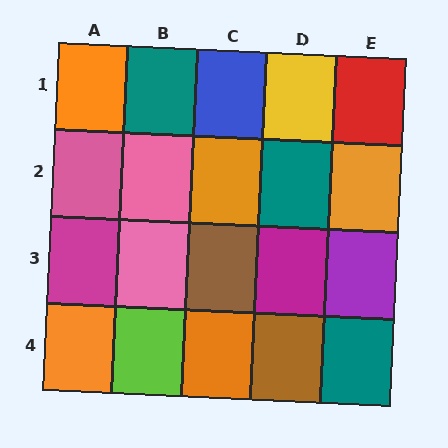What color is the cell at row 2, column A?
Pink.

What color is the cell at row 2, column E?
Orange.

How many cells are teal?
3 cells are teal.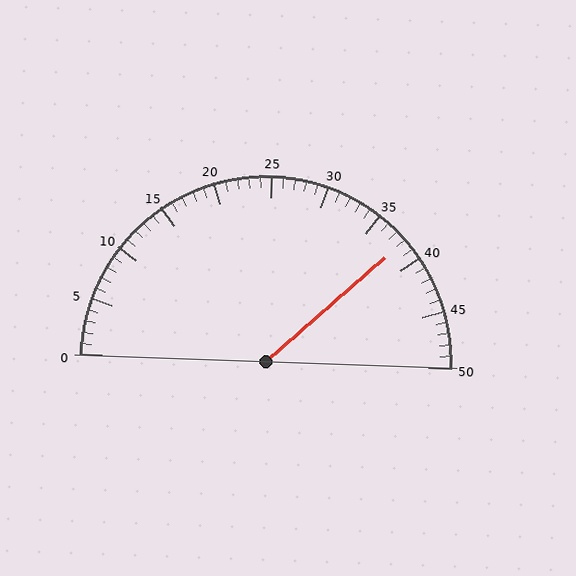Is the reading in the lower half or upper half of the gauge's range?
The reading is in the upper half of the range (0 to 50).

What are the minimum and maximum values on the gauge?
The gauge ranges from 0 to 50.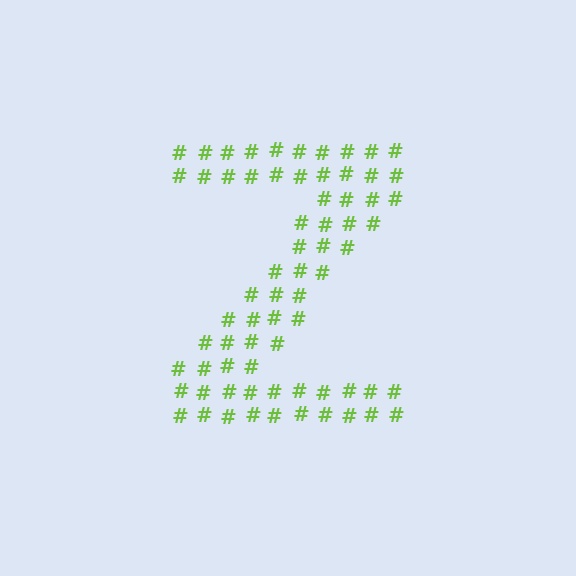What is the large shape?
The large shape is the letter Z.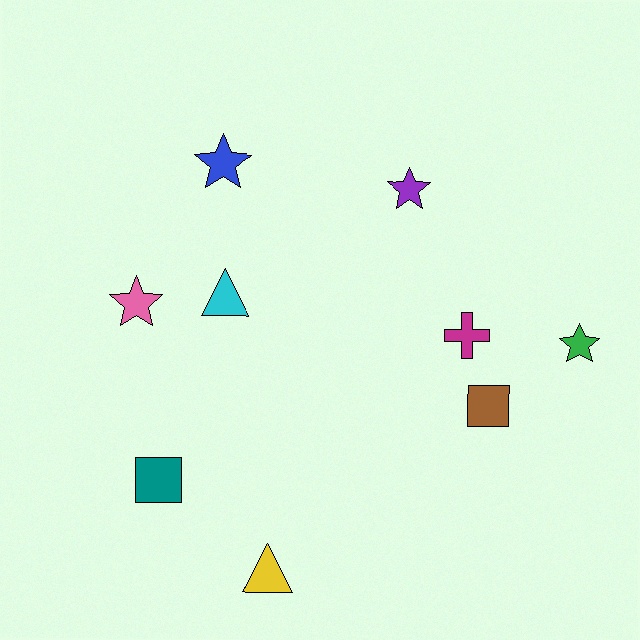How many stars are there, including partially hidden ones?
There are 4 stars.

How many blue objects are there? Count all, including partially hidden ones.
There is 1 blue object.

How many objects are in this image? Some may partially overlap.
There are 9 objects.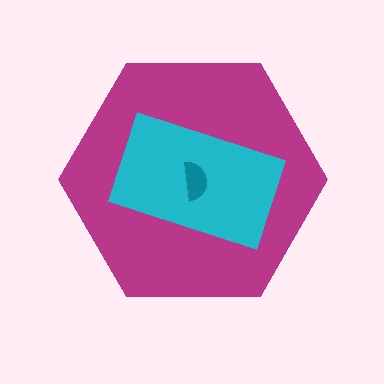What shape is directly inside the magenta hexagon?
The cyan rectangle.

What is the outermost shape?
The magenta hexagon.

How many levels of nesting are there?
3.